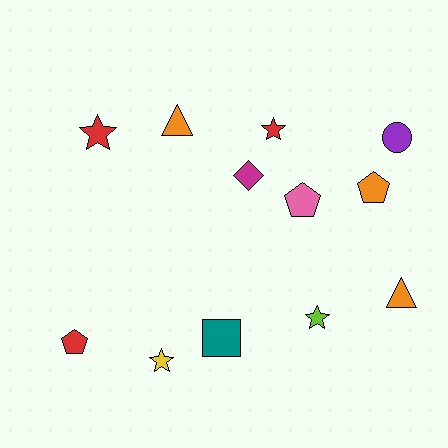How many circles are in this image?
There is 1 circle.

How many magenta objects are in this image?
There is 1 magenta object.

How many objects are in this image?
There are 12 objects.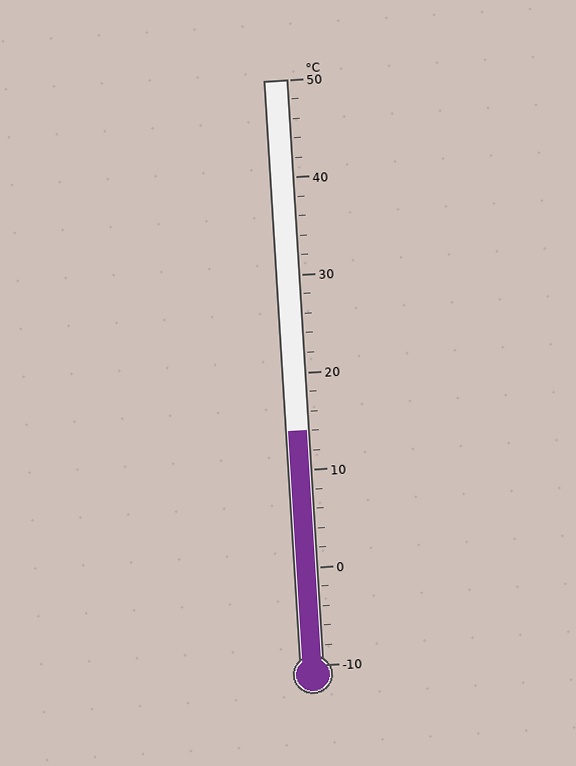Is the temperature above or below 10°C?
The temperature is above 10°C.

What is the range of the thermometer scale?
The thermometer scale ranges from -10°C to 50°C.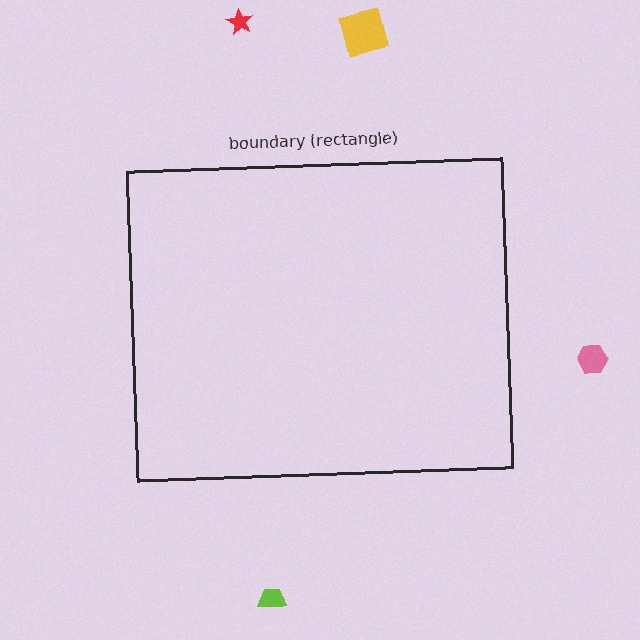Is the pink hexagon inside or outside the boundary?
Outside.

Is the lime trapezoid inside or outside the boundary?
Outside.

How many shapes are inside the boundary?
0 inside, 4 outside.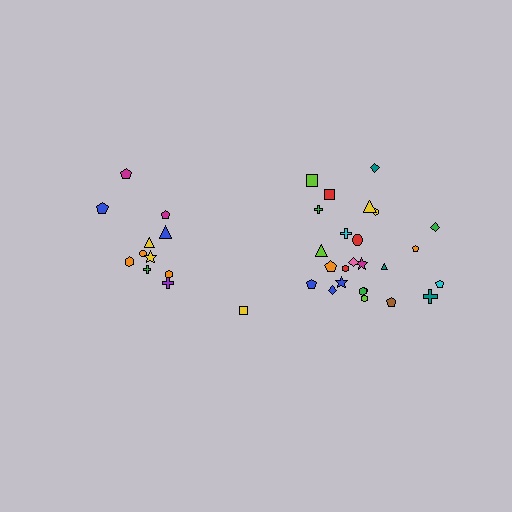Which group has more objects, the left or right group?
The right group.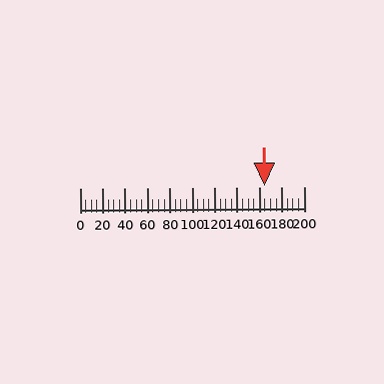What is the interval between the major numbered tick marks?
The major tick marks are spaced 20 units apart.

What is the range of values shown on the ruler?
The ruler shows values from 0 to 200.